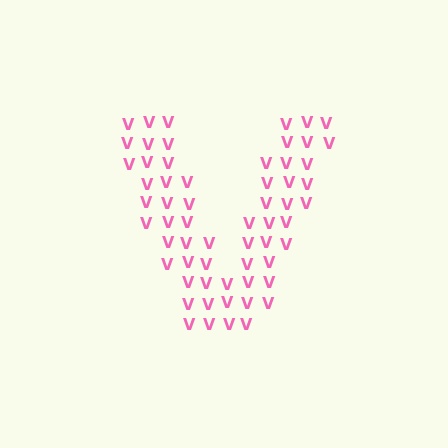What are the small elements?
The small elements are letter V's.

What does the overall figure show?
The overall figure shows the letter V.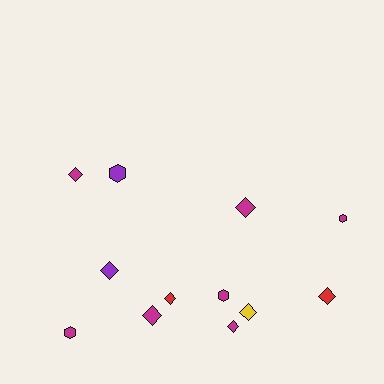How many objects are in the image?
There are 12 objects.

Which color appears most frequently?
Magenta, with 7 objects.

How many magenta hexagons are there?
There are 3 magenta hexagons.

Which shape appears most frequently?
Diamond, with 8 objects.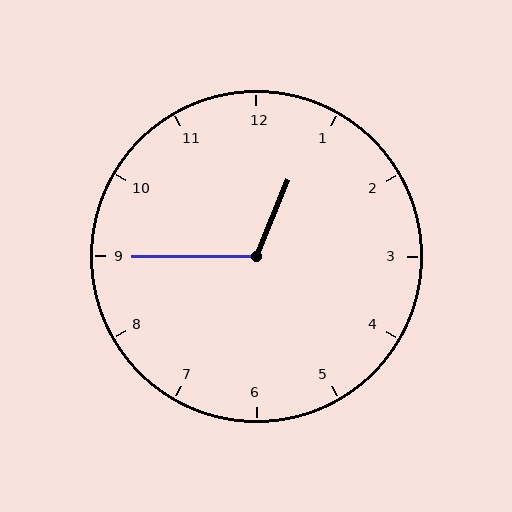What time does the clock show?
12:45.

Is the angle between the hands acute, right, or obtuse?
It is obtuse.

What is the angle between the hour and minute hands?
Approximately 112 degrees.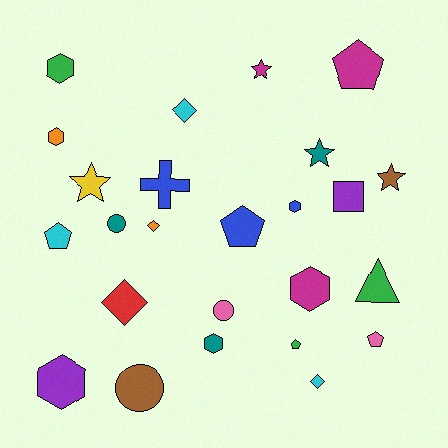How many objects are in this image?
There are 25 objects.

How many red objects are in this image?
There is 1 red object.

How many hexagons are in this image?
There are 6 hexagons.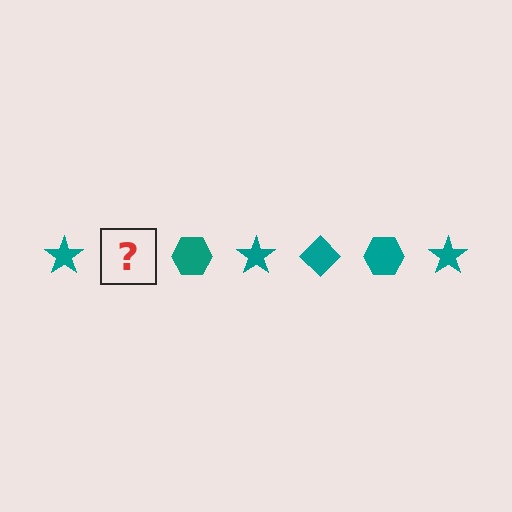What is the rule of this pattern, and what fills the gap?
The rule is that the pattern cycles through star, diamond, hexagon shapes in teal. The gap should be filled with a teal diamond.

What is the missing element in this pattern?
The missing element is a teal diamond.